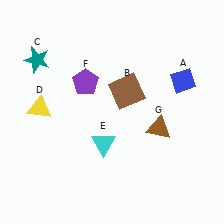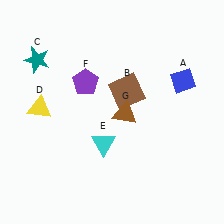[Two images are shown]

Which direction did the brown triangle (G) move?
The brown triangle (G) moved left.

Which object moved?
The brown triangle (G) moved left.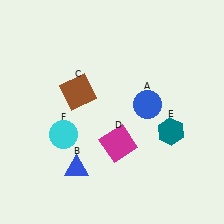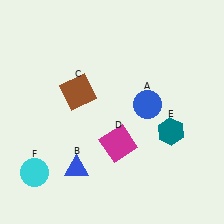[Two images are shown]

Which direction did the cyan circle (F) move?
The cyan circle (F) moved down.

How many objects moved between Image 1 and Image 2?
1 object moved between the two images.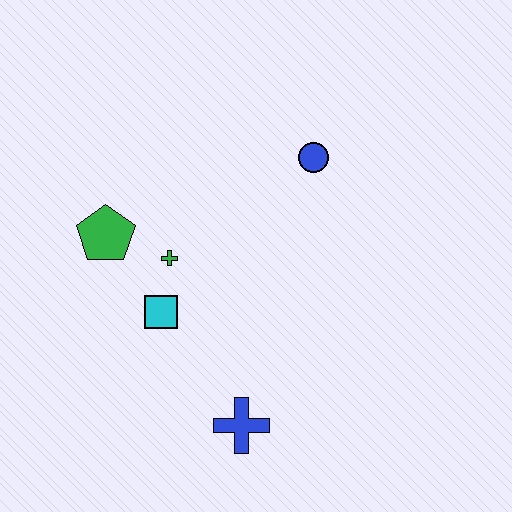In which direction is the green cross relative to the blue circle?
The green cross is to the left of the blue circle.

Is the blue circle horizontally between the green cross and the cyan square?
No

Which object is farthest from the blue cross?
The blue circle is farthest from the blue cross.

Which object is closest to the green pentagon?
The green cross is closest to the green pentagon.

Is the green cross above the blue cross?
Yes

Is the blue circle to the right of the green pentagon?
Yes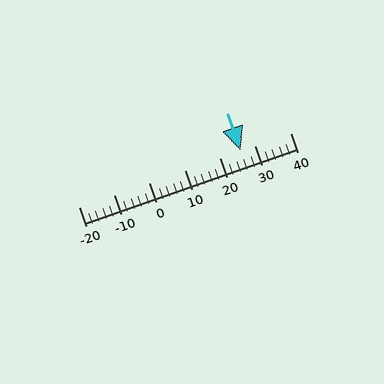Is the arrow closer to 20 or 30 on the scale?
The arrow is closer to 30.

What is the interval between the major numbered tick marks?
The major tick marks are spaced 10 units apart.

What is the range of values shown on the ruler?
The ruler shows values from -20 to 40.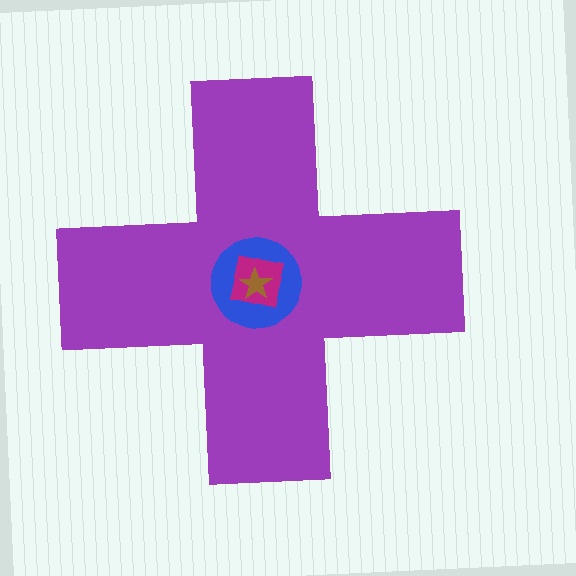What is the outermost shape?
The purple cross.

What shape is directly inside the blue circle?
The magenta square.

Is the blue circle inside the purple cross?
Yes.